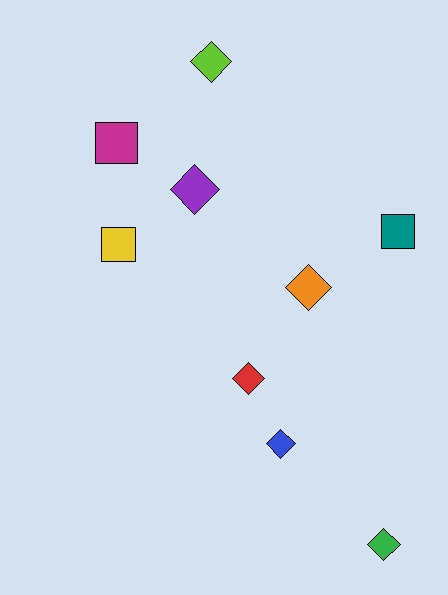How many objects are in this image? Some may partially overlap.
There are 9 objects.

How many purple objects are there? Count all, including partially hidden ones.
There is 1 purple object.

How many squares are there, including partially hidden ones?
There are 3 squares.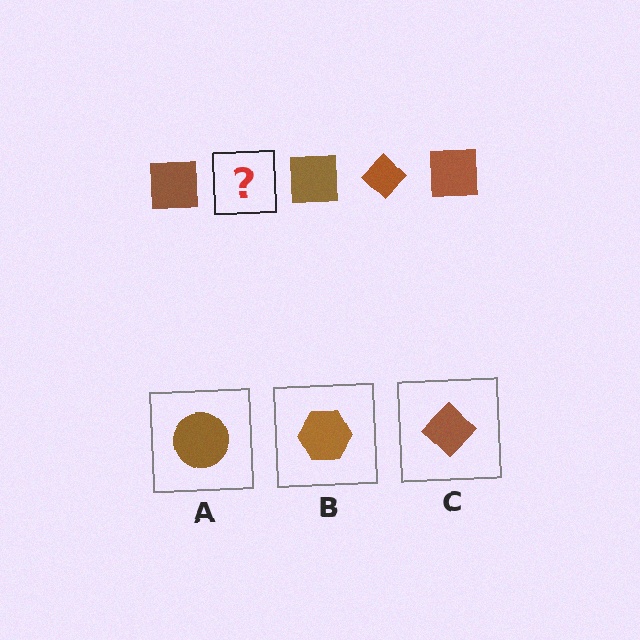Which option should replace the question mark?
Option C.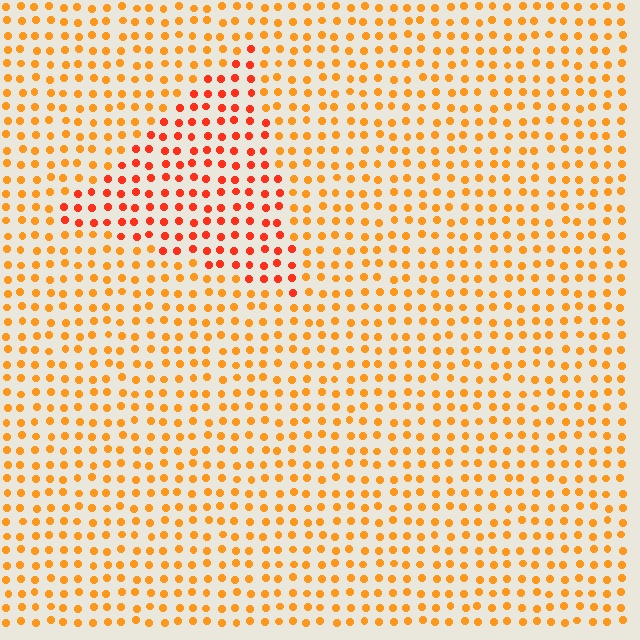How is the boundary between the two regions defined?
The boundary is defined purely by a slight shift in hue (about 27 degrees). Spacing, size, and orientation are identical on both sides.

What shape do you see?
I see a triangle.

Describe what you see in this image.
The image is filled with small orange elements in a uniform arrangement. A triangle-shaped region is visible where the elements are tinted to a slightly different hue, forming a subtle color boundary.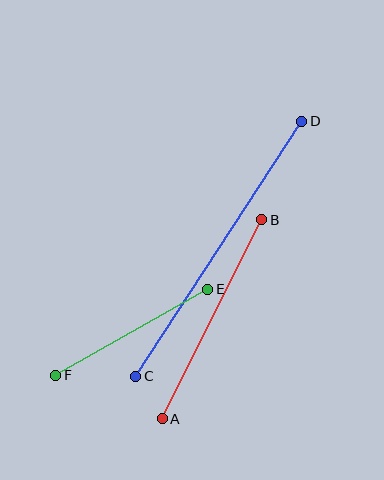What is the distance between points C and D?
The distance is approximately 305 pixels.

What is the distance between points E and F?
The distance is approximately 175 pixels.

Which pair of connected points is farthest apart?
Points C and D are farthest apart.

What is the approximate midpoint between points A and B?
The midpoint is at approximately (212, 319) pixels.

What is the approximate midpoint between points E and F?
The midpoint is at approximately (132, 332) pixels.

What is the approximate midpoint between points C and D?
The midpoint is at approximately (219, 249) pixels.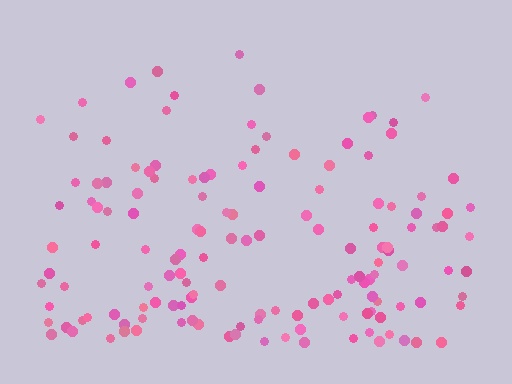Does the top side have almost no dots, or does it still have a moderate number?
Still a moderate number, just noticeably fewer than the bottom.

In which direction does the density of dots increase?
From top to bottom, with the bottom side densest.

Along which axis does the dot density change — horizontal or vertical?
Vertical.